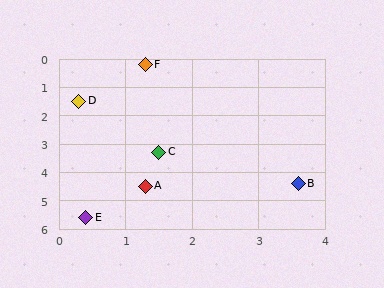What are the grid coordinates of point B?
Point B is at approximately (3.6, 4.4).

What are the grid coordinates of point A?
Point A is at approximately (1.3, 4.5).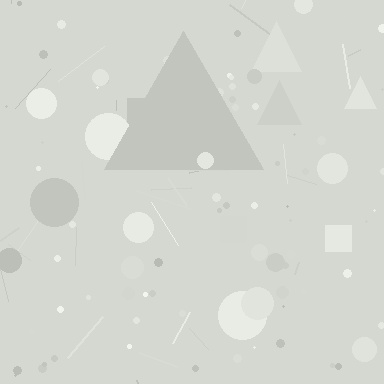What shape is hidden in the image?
A triangle is hidden in the image.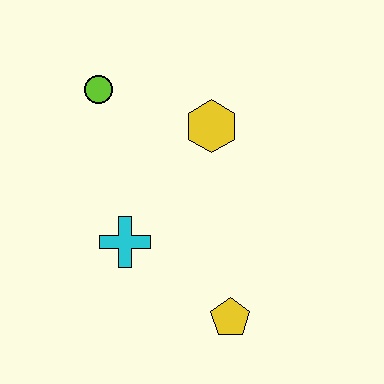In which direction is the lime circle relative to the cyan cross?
The lime circle is above the cyan cross.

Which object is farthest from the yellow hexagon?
The yellow pentagon is farthest from the yellow hexagon.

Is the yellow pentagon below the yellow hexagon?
Yes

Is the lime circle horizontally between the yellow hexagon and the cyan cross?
No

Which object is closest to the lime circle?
The yellow hexagon is closest to the lime circle.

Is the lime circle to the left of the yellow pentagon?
Yes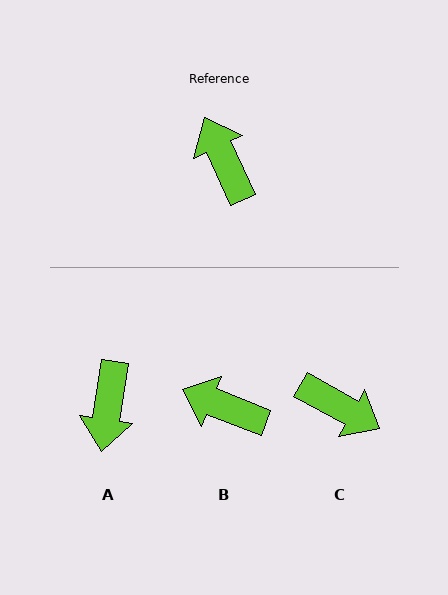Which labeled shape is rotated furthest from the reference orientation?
A, about 147 degrees away.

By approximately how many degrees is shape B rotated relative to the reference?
Approximately 44 degrees counter-clockwise.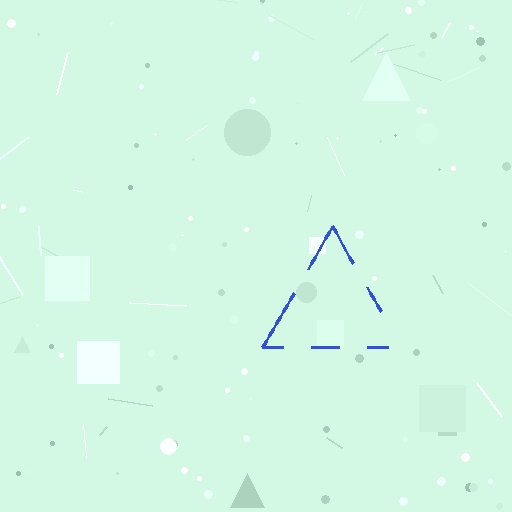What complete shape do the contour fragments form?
The contour fragments form a triangle.